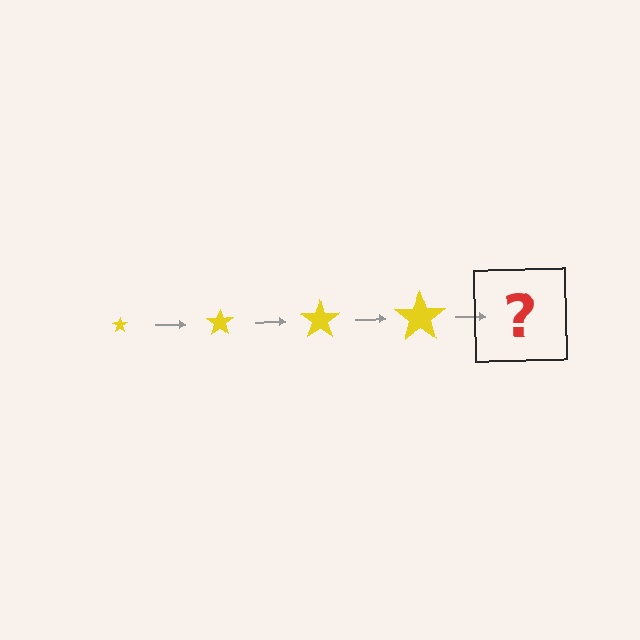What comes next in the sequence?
The next element should be a yellow star, larger than the previous one.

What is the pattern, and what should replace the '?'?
The pattern is that the star gets progressively larger each step. The '?' should be a yellow star, larger than the previous one.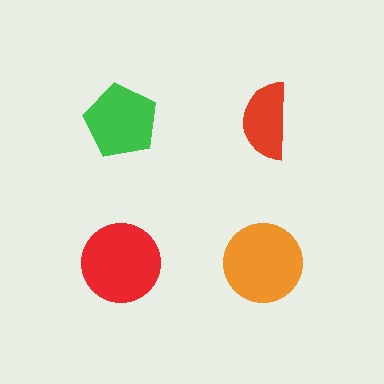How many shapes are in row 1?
2 shapes.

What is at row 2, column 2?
An orange circle.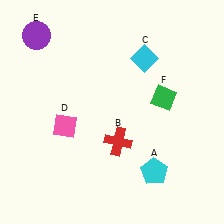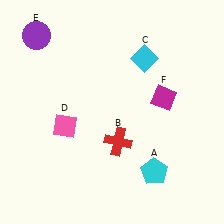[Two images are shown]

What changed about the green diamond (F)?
In Image 1, F is green. In Image 2, it changed to magenta.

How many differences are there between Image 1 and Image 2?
There is 1 difference between the two images.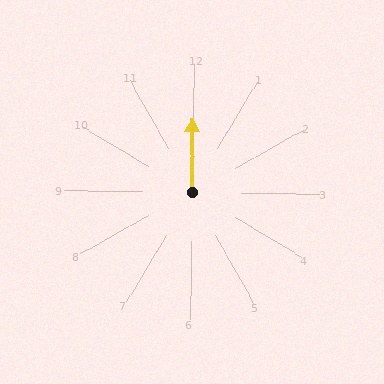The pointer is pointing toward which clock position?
Roughly 12 o'clock.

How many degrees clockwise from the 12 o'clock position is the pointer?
Approximately 359 degrees.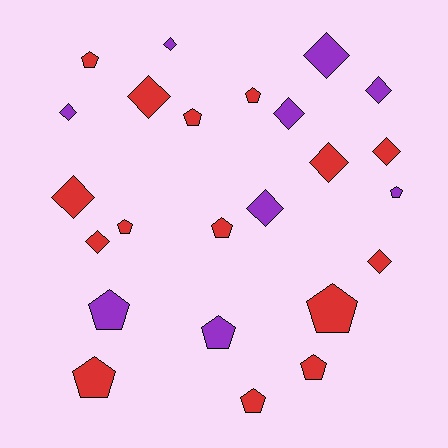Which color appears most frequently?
Red, with 15 objects.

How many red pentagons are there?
There are 9 red pentagons.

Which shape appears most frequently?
Pentagon, with 12 objects.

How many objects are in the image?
There are 24 objects.